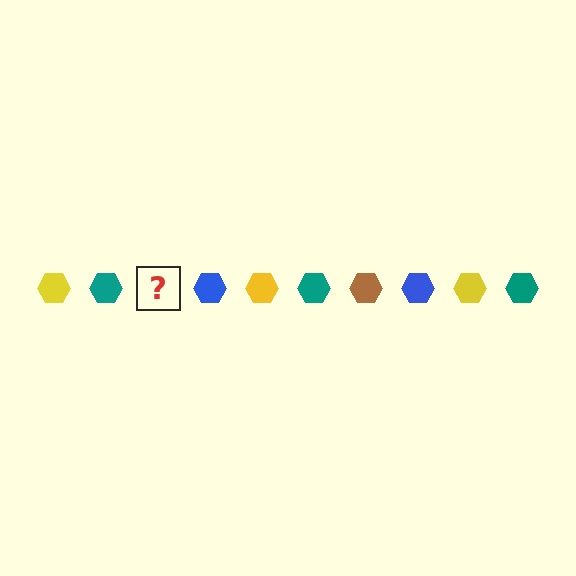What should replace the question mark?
The question mark should be replaced with a brown hexagon.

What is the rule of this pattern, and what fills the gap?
The rule is that the pattern cycles through yellow, teal, brown, blue hexagons. The gap should be filled with a brown hexagon.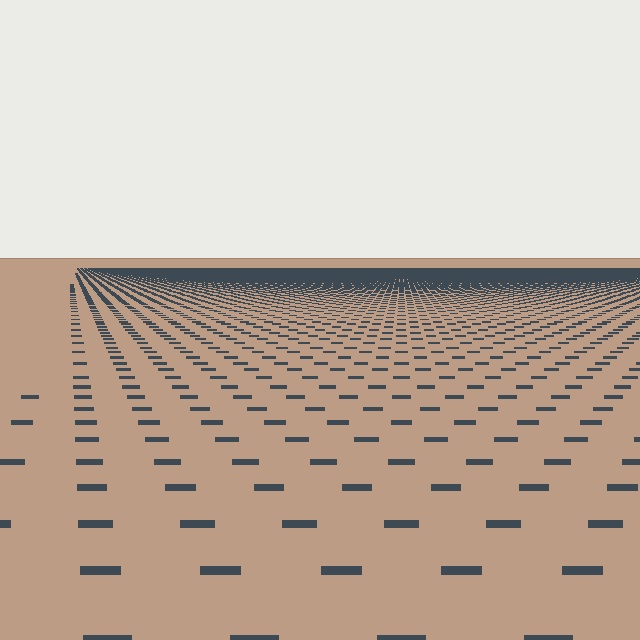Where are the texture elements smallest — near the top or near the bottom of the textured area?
Near the top.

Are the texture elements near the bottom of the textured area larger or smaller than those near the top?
Larger. Near the bottom, elements are closer to the viewer and appear at a bigger on-screen size.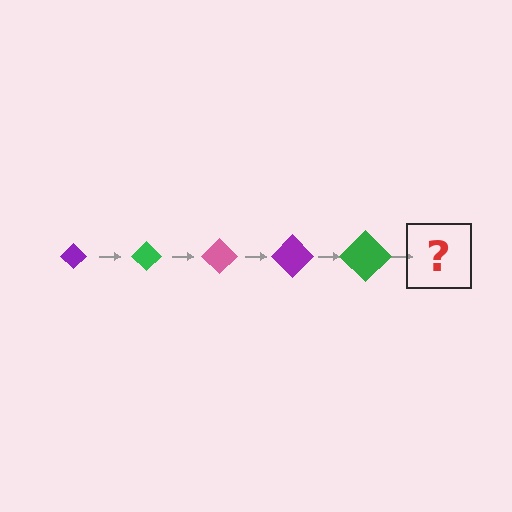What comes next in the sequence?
The next element should be a pink diamond, larger than the previous one.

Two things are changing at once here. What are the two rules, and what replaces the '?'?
The two rules are that the diamond grows larger each step and the color cycles through purple, green, and pink. The '?' should be a pink diamond, larger than the previous one.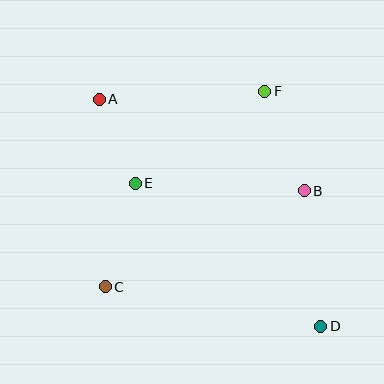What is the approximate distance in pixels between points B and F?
The distance between B and F is approximately 107 pixels.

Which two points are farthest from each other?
Points A and D are farthest from each other.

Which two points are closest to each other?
Points A and E are closest to each other.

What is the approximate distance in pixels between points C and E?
The distance between C and E is approximately 108 pixels.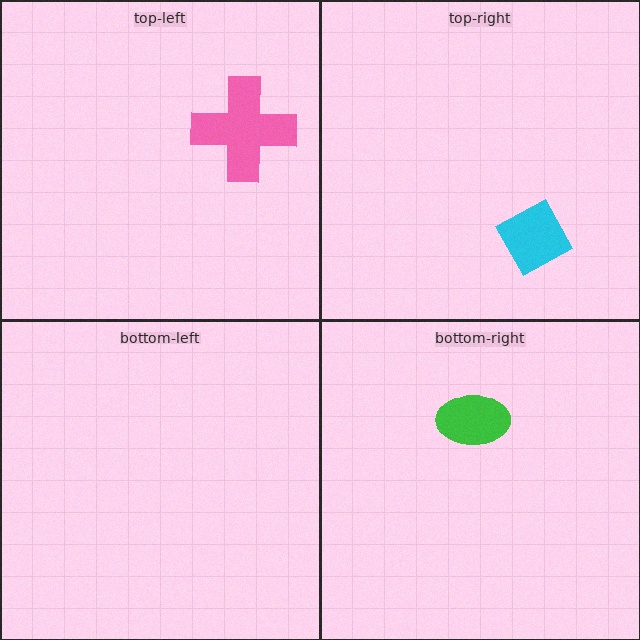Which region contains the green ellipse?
The bottom-right region.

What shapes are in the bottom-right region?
The green ellipse.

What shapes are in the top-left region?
The pink cross.